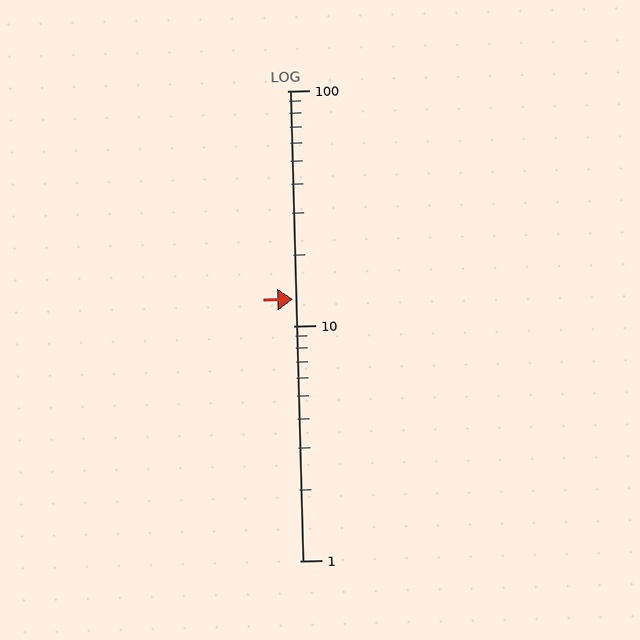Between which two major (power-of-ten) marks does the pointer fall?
The pointer is between 10 and 100.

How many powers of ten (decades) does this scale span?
The scale spans 2 decades, from 1 to 100.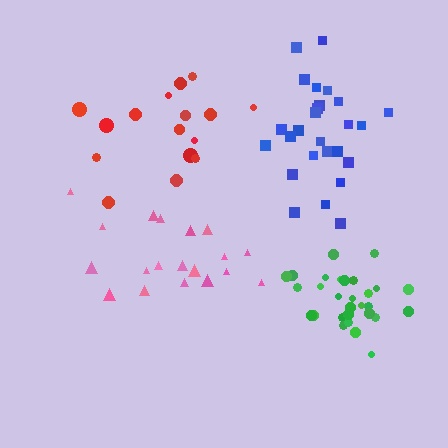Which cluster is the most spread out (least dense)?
Red.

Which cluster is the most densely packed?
Green.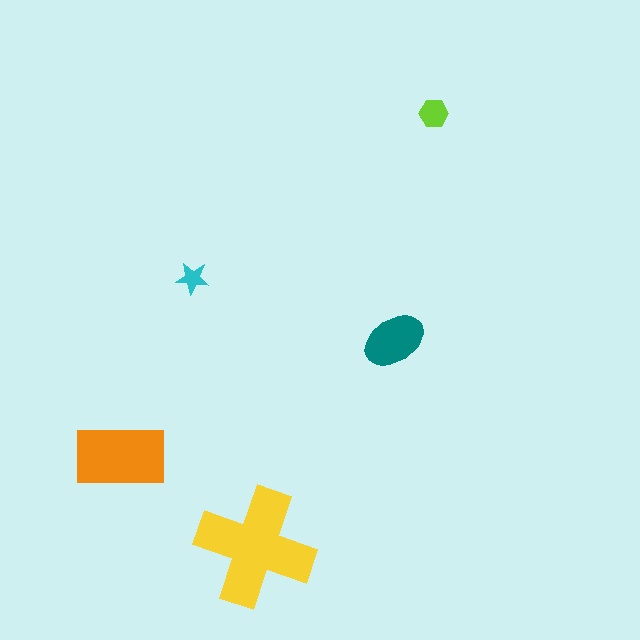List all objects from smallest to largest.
The cyan star, the lime hexagon, the teal ellipse, the orange rectangle, the yellow cross.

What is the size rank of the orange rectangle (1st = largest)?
2nd.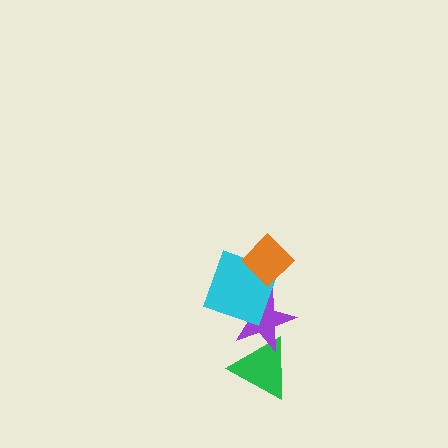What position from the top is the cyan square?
The cyan square is 2nd from the top.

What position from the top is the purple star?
The purple star is 3rd from the top.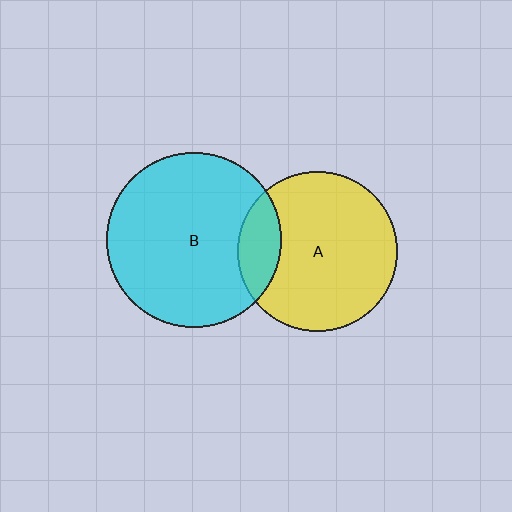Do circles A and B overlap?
Yes.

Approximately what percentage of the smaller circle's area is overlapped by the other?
Approximately 15%.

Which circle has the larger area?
Circle B (cyan).